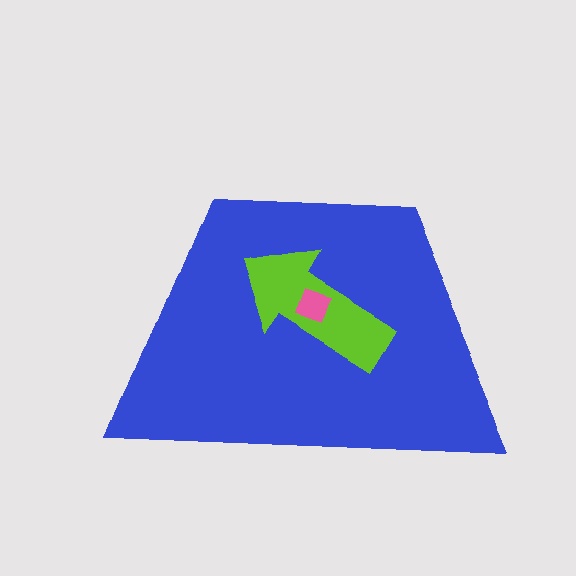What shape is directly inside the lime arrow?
The pink square.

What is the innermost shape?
The pink square.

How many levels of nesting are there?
3.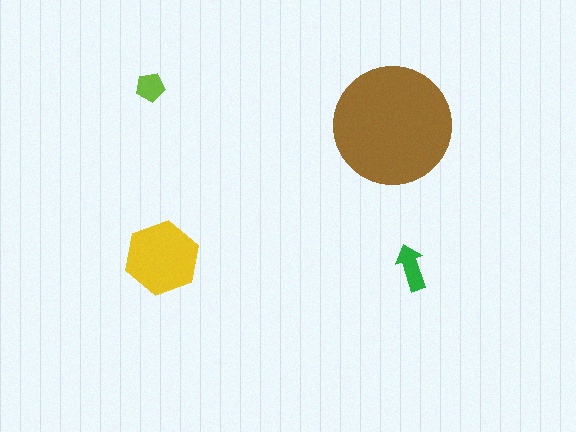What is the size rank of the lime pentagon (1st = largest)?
4th.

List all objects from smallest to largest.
The lime pentagon, the green arrow, the yellow hexagon, the brown circle.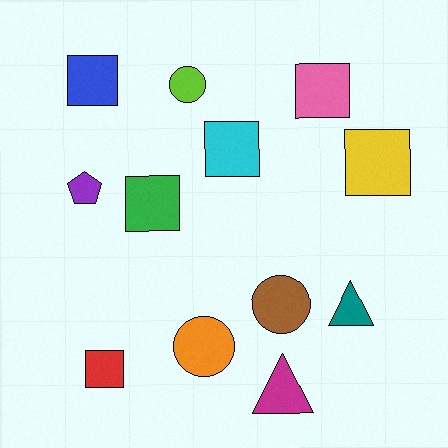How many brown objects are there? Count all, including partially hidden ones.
There is 1 brown object.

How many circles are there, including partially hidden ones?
There are 3 circles.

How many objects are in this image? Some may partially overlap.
There are 12 objects.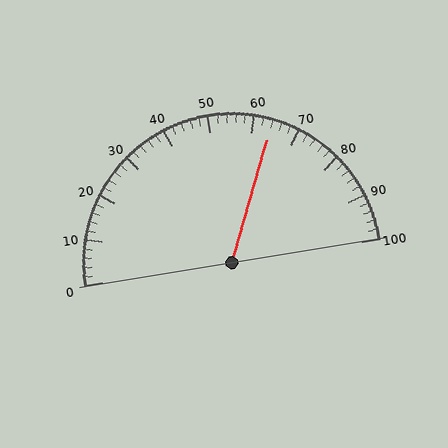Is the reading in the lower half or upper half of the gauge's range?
The reading is in the upper half of the range (0 to 100).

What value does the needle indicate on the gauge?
The needle indicates approximately 64.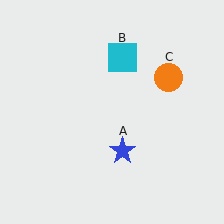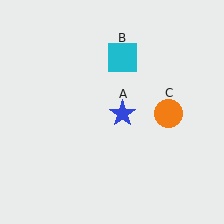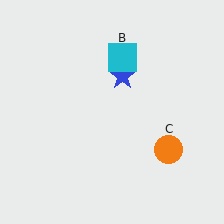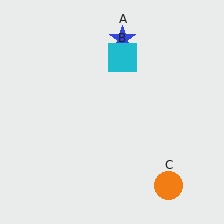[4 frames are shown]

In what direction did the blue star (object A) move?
The blue star (object A) moved up.